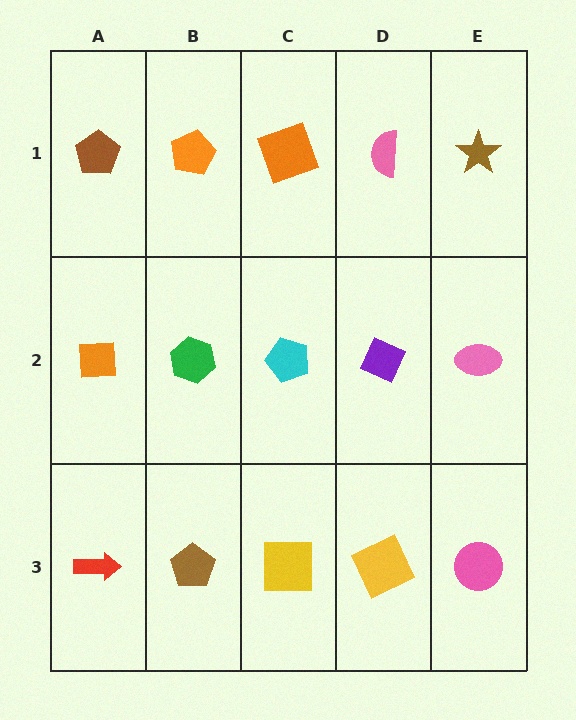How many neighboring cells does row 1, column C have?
3.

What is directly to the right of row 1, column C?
A pink semicircle.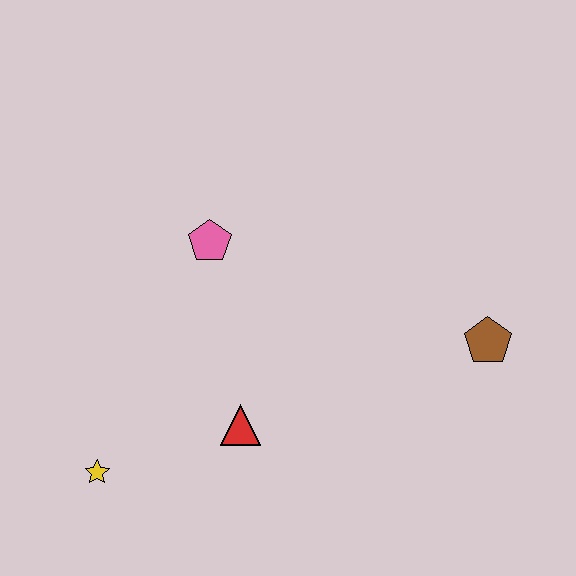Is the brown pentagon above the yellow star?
Yes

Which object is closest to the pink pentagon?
The red triangle is closest to the pink pentagon.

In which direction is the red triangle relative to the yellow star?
The red triangle is to the right of the yellow star.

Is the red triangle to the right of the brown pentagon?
No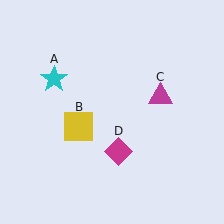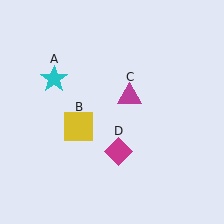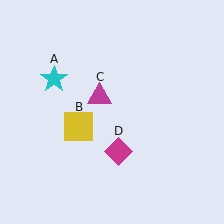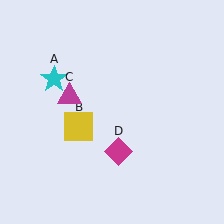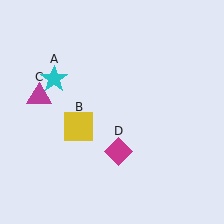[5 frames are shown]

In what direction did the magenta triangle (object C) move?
The magenta triangle (object C) moved left.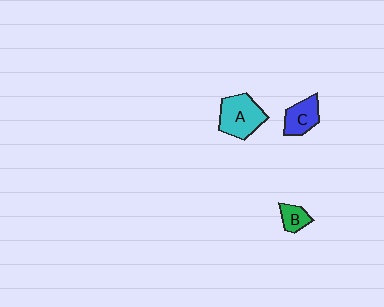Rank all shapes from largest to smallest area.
From largest to smallest: A (cyan), C (blue), B (green).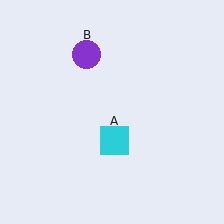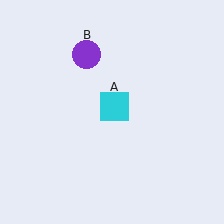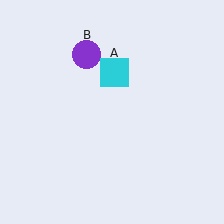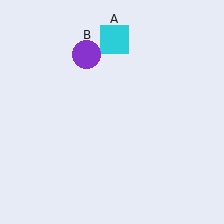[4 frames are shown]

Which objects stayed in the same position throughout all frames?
Purple circle (object B) remained stationary.